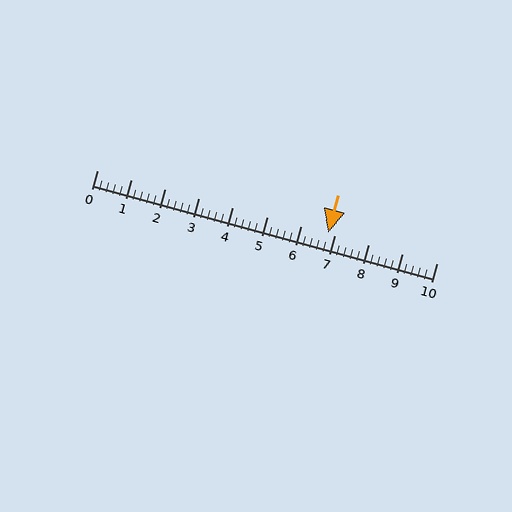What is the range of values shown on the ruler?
The ruler shows values from 0 to 10.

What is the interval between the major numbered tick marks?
The major tick marks are spaced 1 units apart.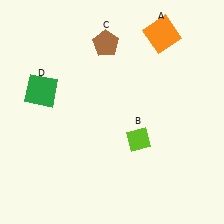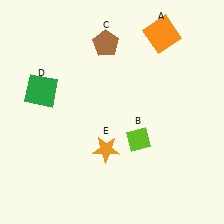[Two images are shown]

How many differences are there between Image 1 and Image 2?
There is 1 difference between the two images.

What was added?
An orange star (E) was added in Image 2.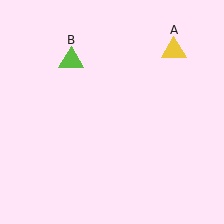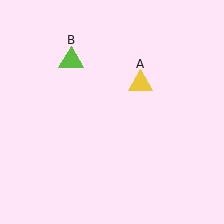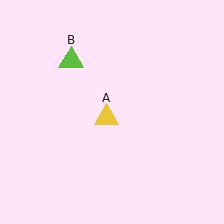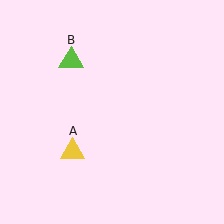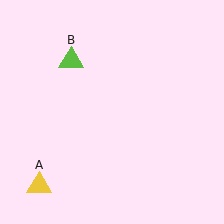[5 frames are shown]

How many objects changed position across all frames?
1 object changed position: yellow triangle (object A).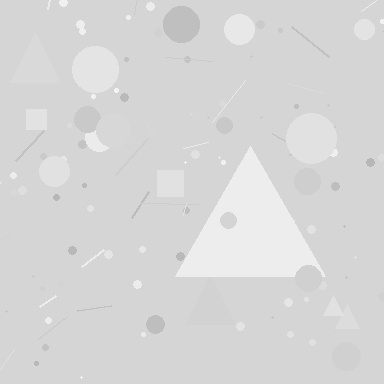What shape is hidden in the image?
A triangle is hidden in the image.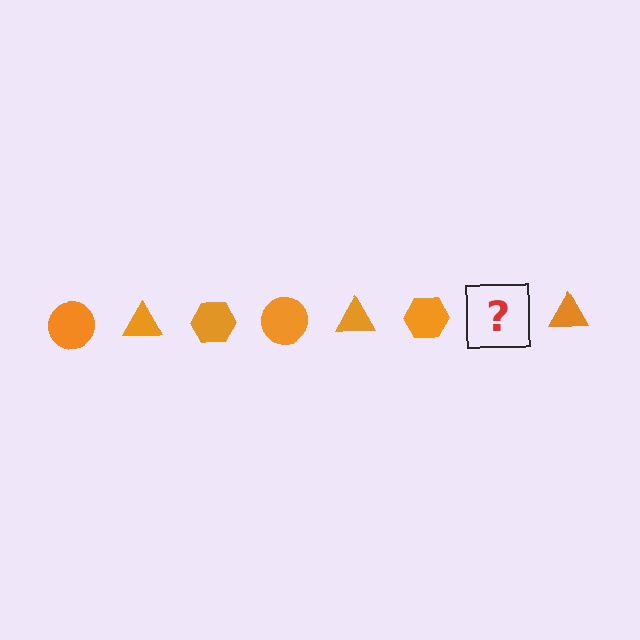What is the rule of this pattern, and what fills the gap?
The rule is that the pattern cycles through circle, triangle, hexagon shapes in orange. The gap should be filled with an orange circle.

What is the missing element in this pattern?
The missing element is an orange circle.